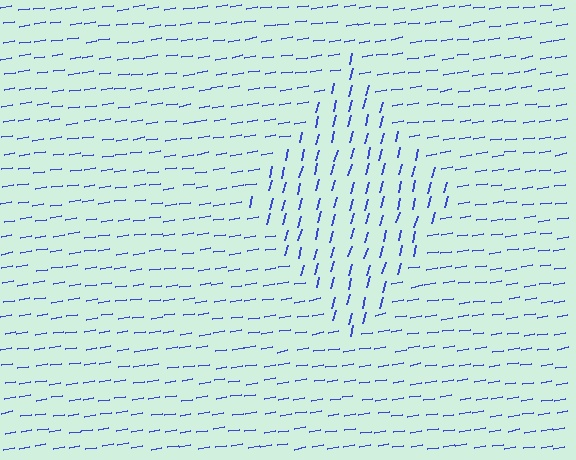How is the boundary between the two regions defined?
The boundary is defined purely by a change in line orientation (approximately 66 degrees difference). All lines are the same color and thickness.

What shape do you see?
I see a diamond.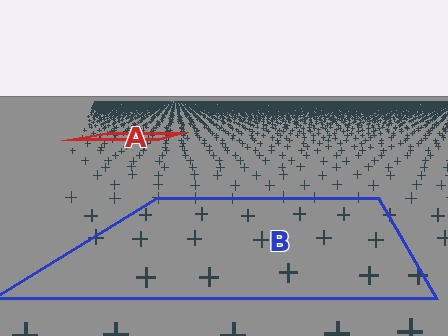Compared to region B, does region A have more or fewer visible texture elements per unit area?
Region A has more texture elements per unit area — they are packed more densely because it is farther away.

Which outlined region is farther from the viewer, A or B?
Region A is farther from the viewer — the texture elements inside it appear smaller and more densely packed.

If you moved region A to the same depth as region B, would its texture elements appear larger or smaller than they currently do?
They would appear larger. At a closer depth, the same texture elements are projected at a bigger on-screen size.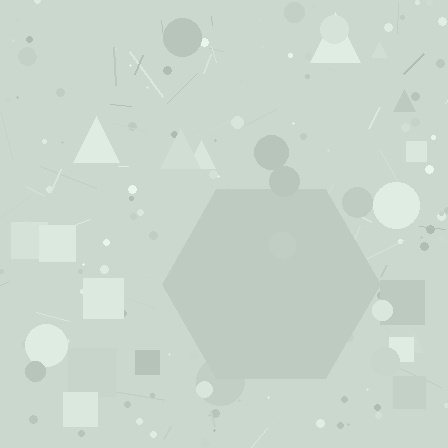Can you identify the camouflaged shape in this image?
The camouflaged shape is a hexagon.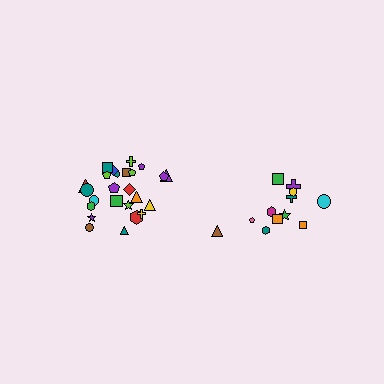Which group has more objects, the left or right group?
The left group.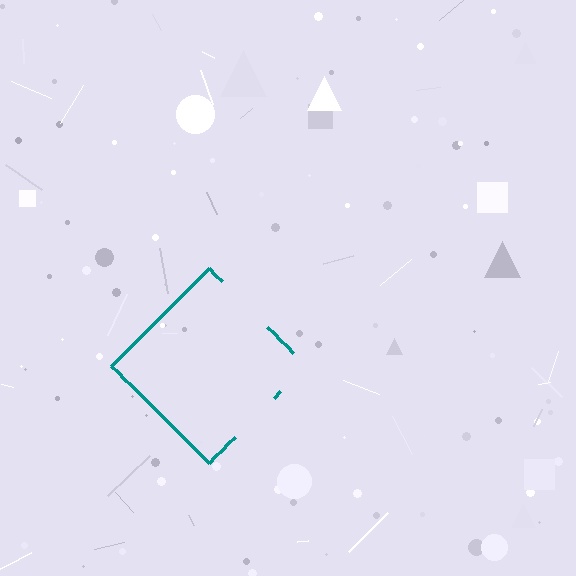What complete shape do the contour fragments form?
The contour fragments form a diamond.